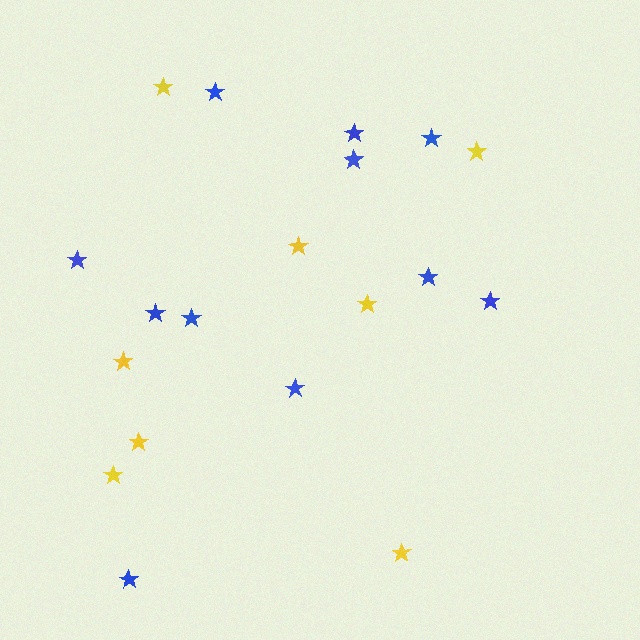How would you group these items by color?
There are 2 groups: one group of blue stars (11) and one group of yellow stars (8).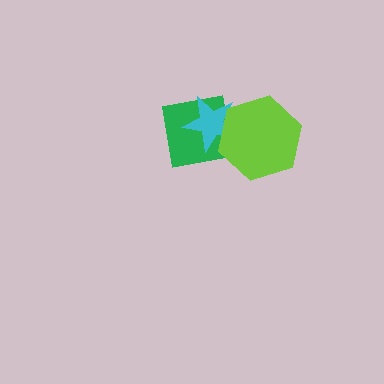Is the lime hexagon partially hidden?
No, no other shape covers it.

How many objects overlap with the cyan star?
2 objects overlap with the cyan star.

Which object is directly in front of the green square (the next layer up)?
The cyan star is directly in front of the green square.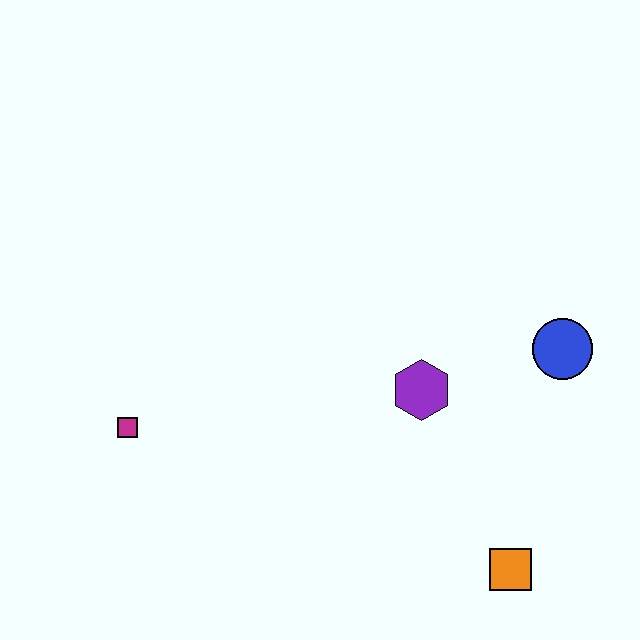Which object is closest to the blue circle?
The purple hexagon is closest to the blue circle.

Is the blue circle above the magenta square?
Yes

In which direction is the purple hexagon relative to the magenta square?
The purple hexagon is to the right of the magenta square.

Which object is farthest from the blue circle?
The magenta square is farthest from the blue circle.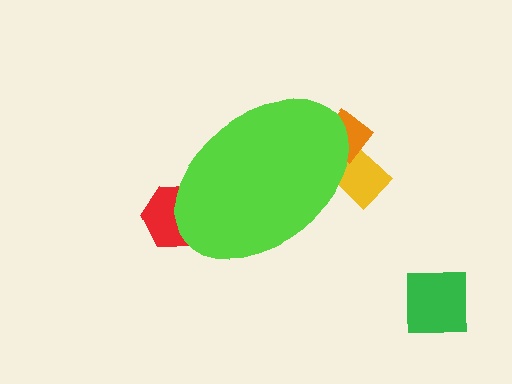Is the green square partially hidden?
No, the green square is fully visible.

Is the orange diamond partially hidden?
Yes, the orange diamond is partially hidden behind the lime ellipse.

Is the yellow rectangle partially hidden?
Yes, the yellow rectangle is partially hidden behind the lime ellipse.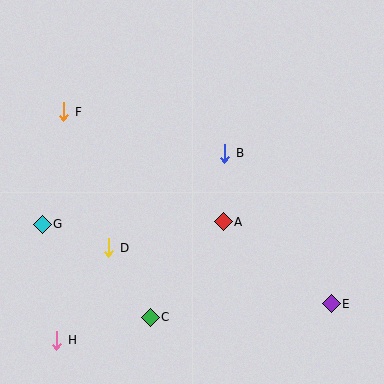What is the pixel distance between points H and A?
The distance between H and A is 204 pixels.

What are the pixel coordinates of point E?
Point E is at (331, 304).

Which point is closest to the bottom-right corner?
Point E is closest to the bottom-right corner.